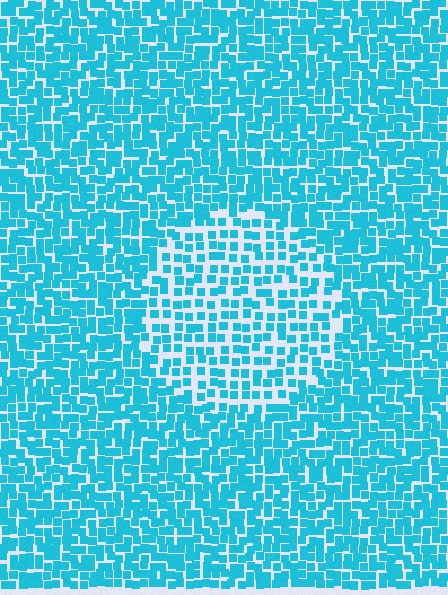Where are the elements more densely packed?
The elements are more densely packed outside the circle boundary.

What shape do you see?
I see a circle.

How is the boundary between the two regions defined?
The boundary is defined by a change in element density (approximately 1.7x ratio). All elements are the same color, size, and shape.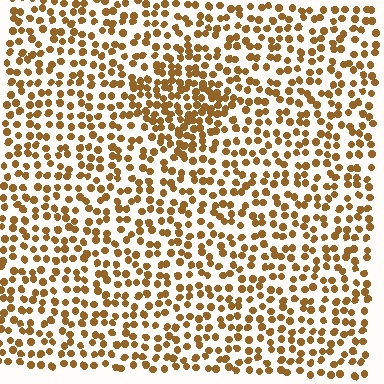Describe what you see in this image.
The image contains small brown elements arranged at two different densities. A diamond-shaped region is visible where the elements are more densely packed than the surrounding area.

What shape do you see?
I see a diamond.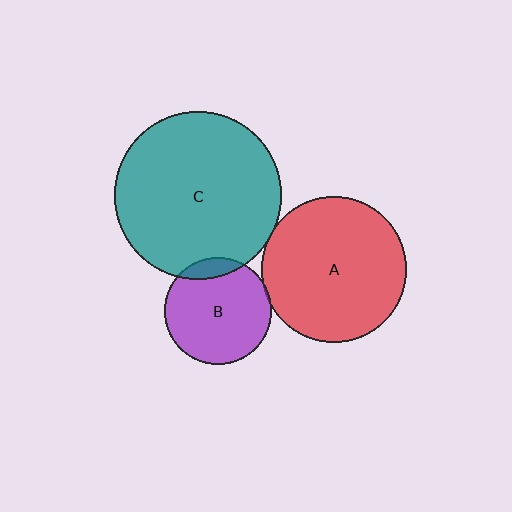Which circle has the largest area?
Circle C (teal).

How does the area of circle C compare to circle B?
Approximately 2.4 times.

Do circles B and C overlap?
Yes.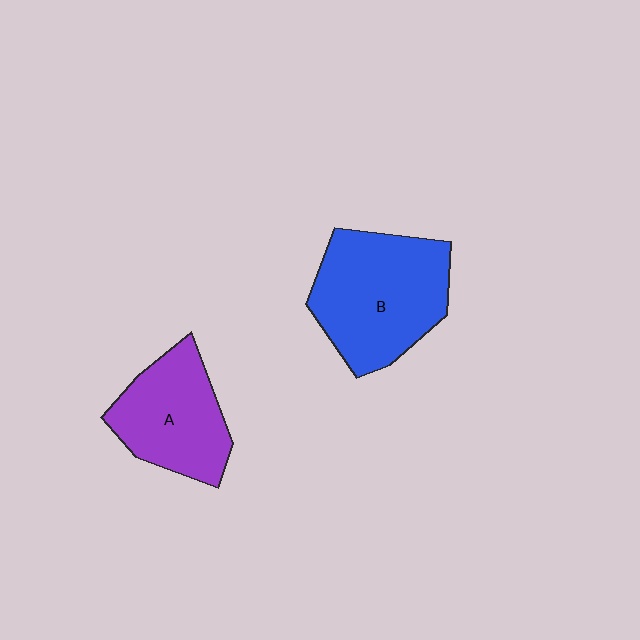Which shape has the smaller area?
Shape A (purple).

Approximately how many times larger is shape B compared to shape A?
Approximately 1.3 times.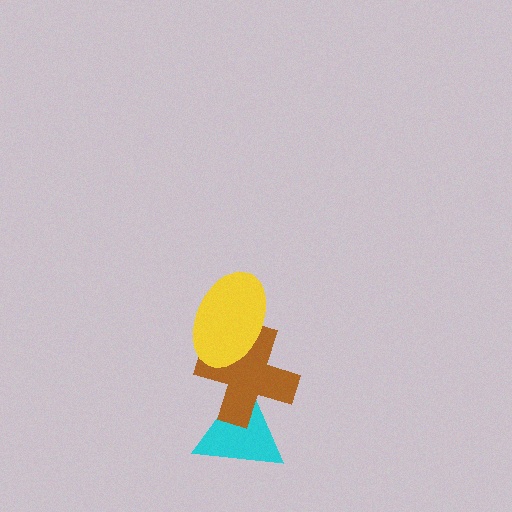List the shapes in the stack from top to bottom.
From top to bottom: the yellow ellipse, the brown cross, the cyan triangle.